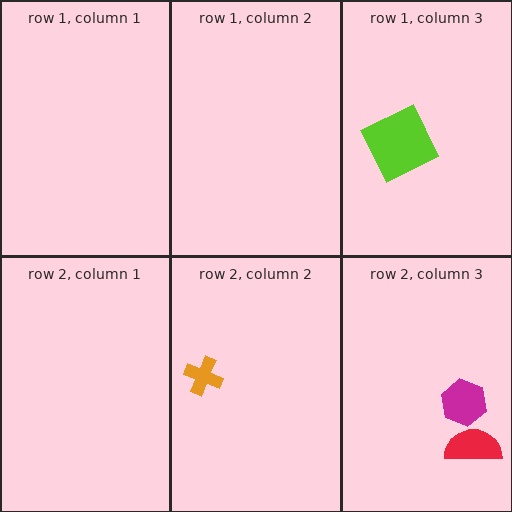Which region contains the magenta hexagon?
The row 2, column 3 region.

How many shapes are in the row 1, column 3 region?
1.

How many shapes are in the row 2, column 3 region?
2.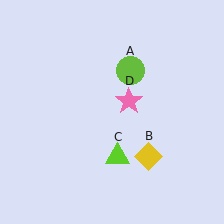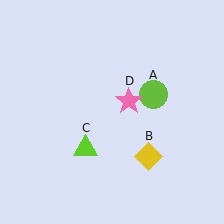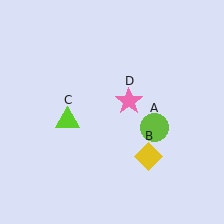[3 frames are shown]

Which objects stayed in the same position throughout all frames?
Yellow diamond (object B) and pink star (object D) remained stationary.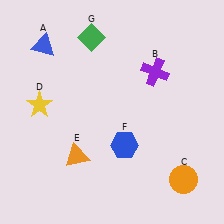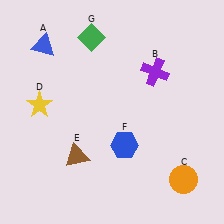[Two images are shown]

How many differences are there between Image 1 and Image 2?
There is 1 difference between the two images.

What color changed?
The triangle (E) changed from orange in Image 1 to brown in Image 2.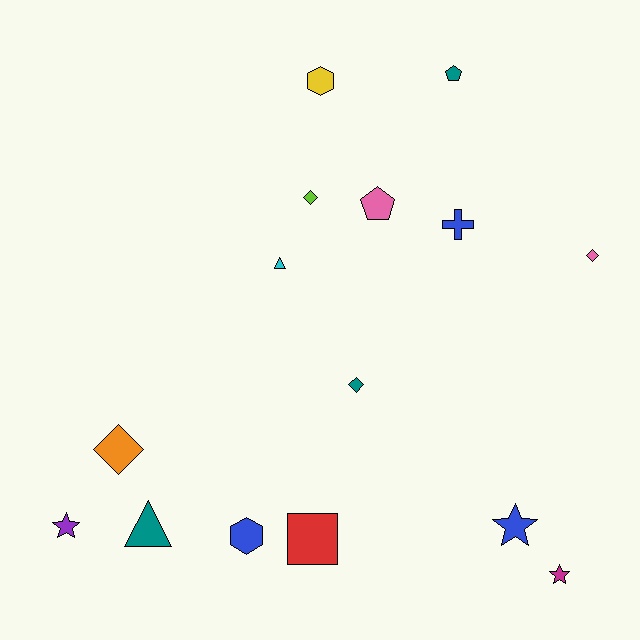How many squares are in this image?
There is 1 square.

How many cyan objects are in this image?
There is 1 cyan object.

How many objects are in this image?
There are 15 objects.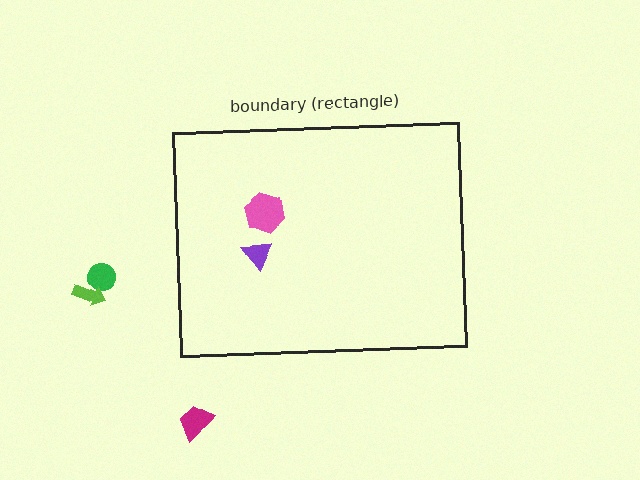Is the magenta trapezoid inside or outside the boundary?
Outside.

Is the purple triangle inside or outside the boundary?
Inside.